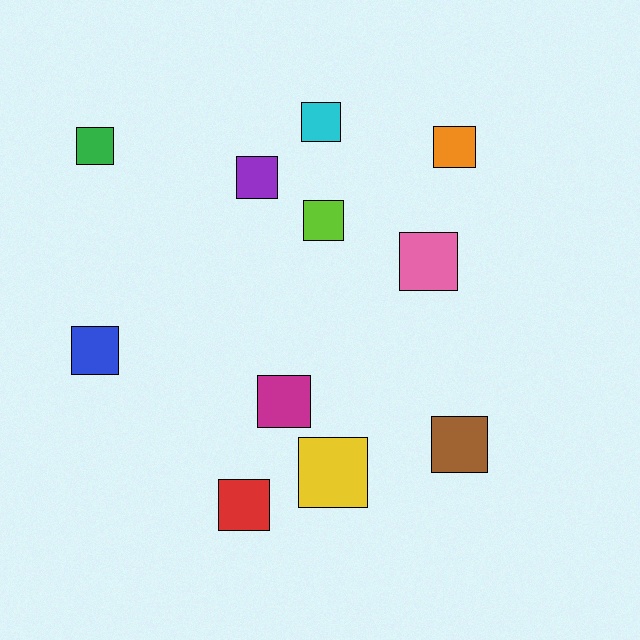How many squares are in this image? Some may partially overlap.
There are 11 squares.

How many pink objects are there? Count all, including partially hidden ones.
There is 1 pink object.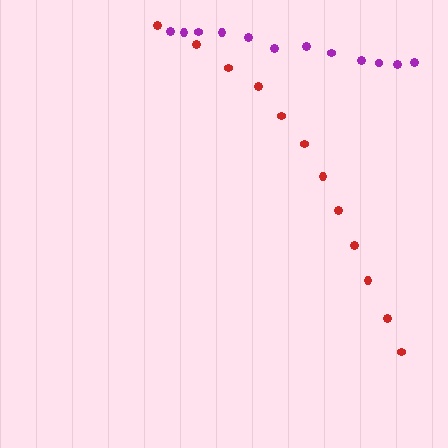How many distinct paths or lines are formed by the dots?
There are 2 distinct paths.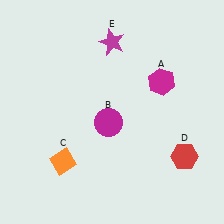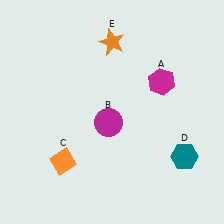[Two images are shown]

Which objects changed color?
D changed from red to teal. E changed from magenta to orange.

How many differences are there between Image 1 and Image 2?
There are 2 differences between the two images.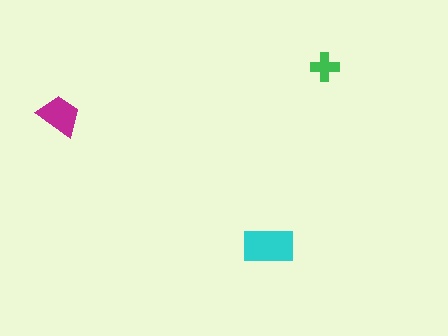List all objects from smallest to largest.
The green cross, the magenta trapezoid, the cyan rectangle.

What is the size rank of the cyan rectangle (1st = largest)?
1st.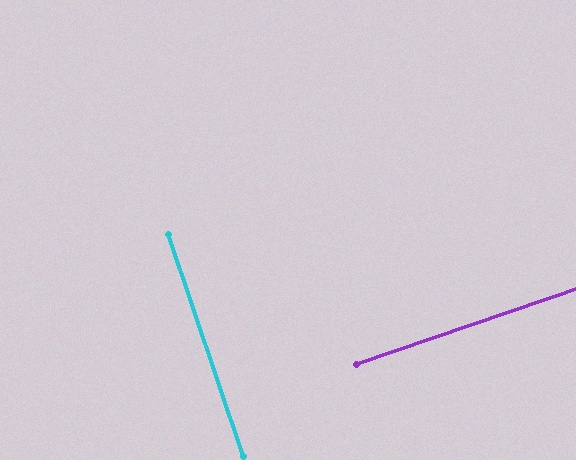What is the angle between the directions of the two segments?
Approximately 90 degrees.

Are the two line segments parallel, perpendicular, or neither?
Perpendicular — they meet at approximately 90°.